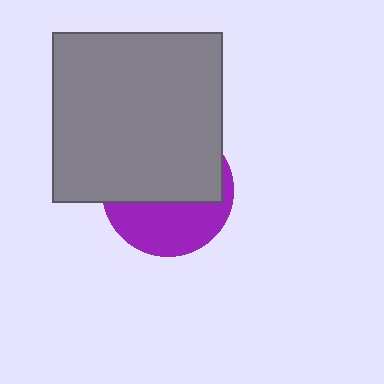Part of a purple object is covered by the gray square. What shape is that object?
It is a circle.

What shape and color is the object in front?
The object in front is a gray square.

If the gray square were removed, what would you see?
You would see the complete purple circle.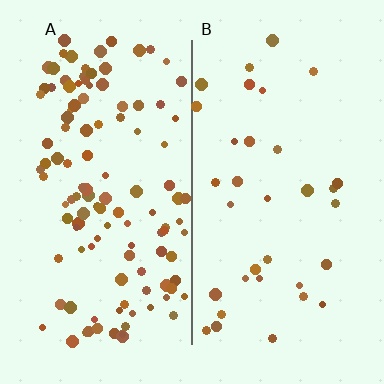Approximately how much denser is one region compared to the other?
Approximately 3.4× — region A over region B.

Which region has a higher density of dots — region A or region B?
A (the left).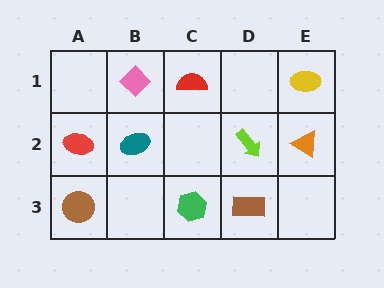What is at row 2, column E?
An orange triangle.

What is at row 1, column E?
A yellow ellipse.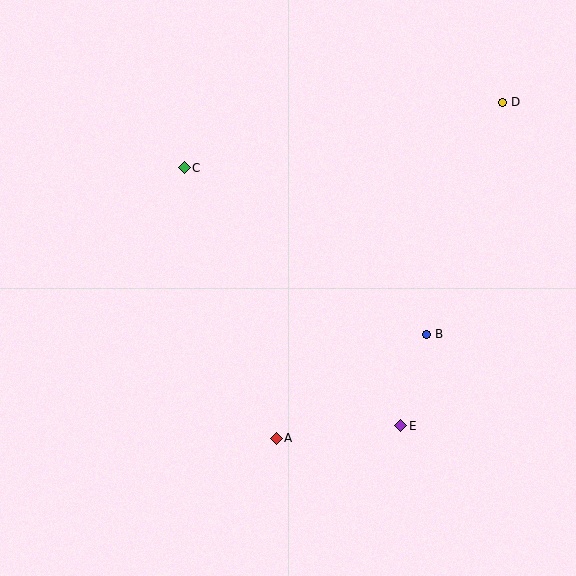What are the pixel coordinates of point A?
Point A is at (276, 438).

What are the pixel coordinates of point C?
Point C is at (184, 168).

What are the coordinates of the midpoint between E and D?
The midpoint between E and D is at (452, 264).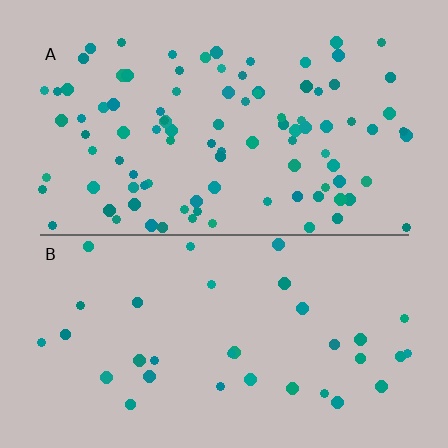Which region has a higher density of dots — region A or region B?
A (the top).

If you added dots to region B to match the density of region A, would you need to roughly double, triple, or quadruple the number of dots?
Approximately triple.